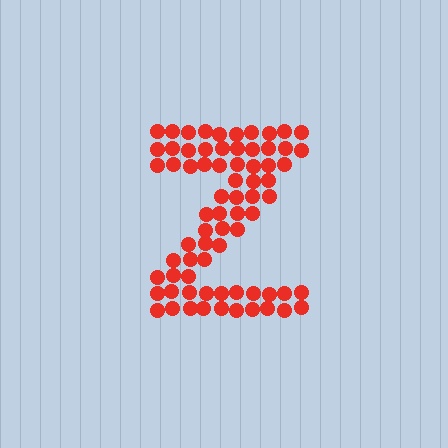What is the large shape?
The large shape is the letter Z.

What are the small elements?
The small elements are circles.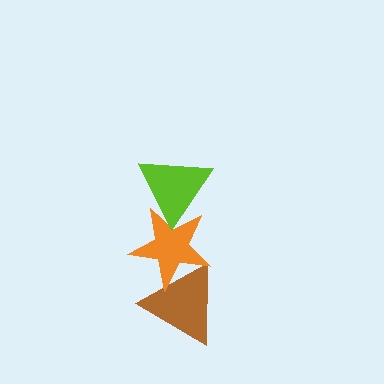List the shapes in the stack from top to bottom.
From top to bottom: the lime triangle, the orange star, the brown triangle.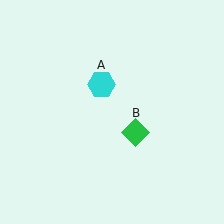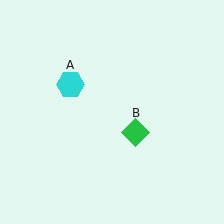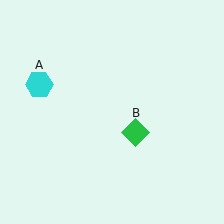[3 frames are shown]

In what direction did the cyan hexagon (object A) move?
The cyan hexagon (object A) moved left.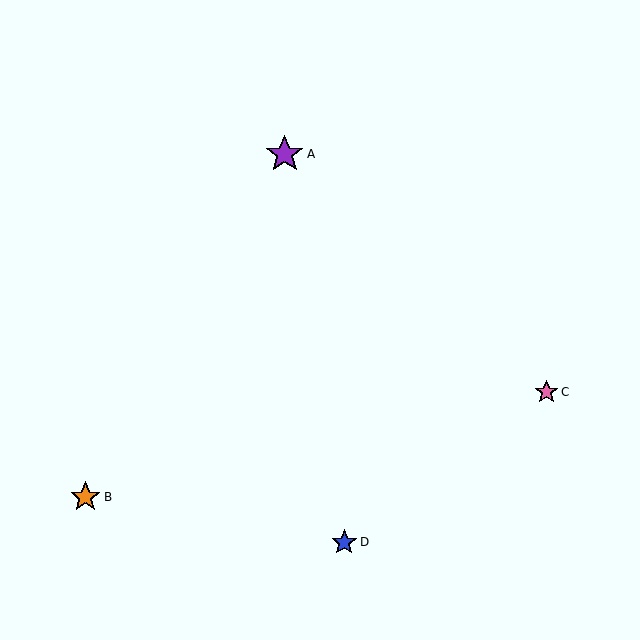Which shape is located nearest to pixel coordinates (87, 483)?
The orange star (labeled B) at (85, 497) is nearest to that location.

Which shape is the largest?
The purple star (labeled A) is the largest.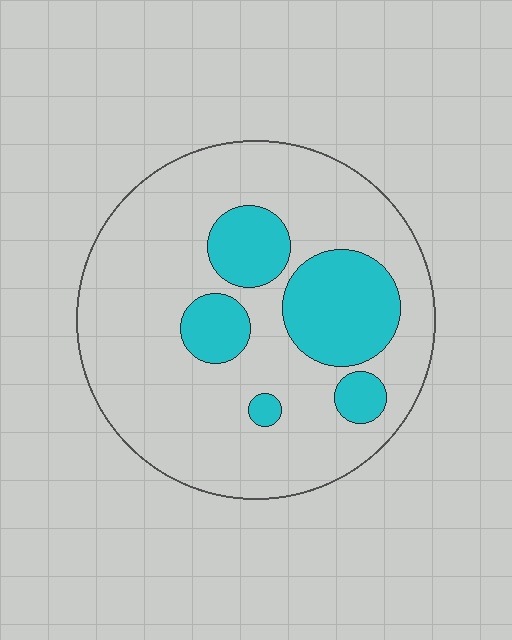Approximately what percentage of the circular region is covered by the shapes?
Approximately 25%.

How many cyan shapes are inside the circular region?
5.